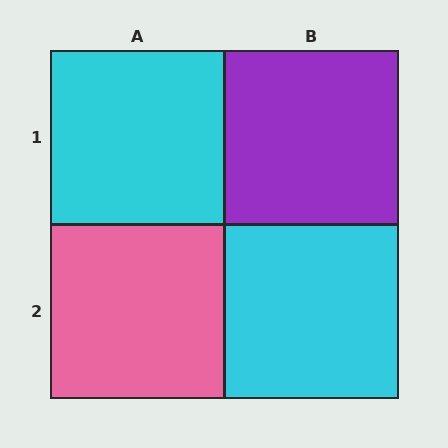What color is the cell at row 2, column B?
Cyan.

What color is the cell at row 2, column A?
Pink.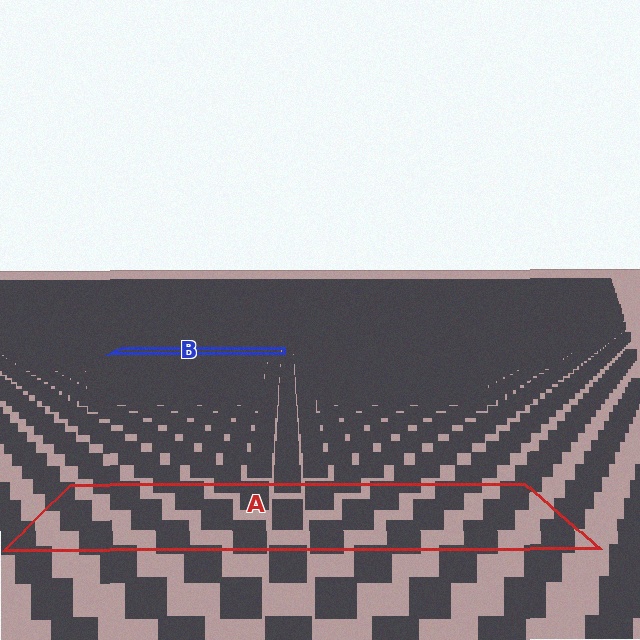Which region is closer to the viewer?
Region A is closer. The texture elements there are larger and more spread out.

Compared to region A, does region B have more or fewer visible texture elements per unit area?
Region B has more texture elements per unit area — they are packed more densely because it is farther away.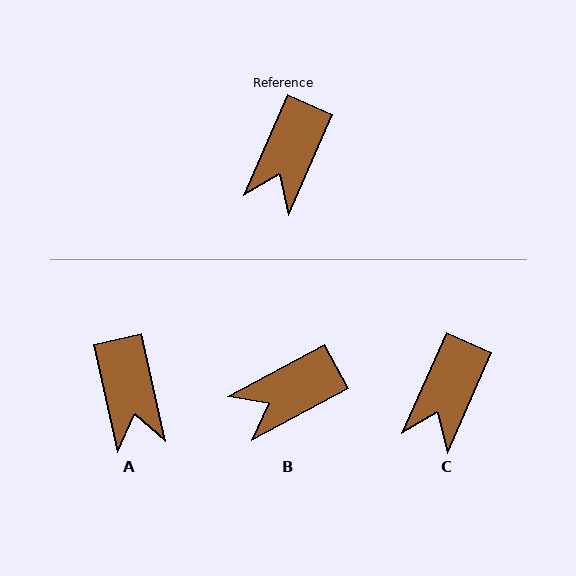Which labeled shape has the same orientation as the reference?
C.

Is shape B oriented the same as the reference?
No, it is off by about 38 degrees.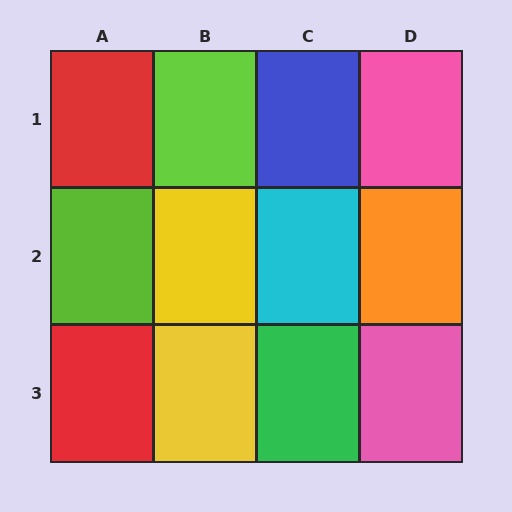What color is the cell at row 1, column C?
Blue.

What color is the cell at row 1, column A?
Red.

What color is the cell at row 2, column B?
Yellow.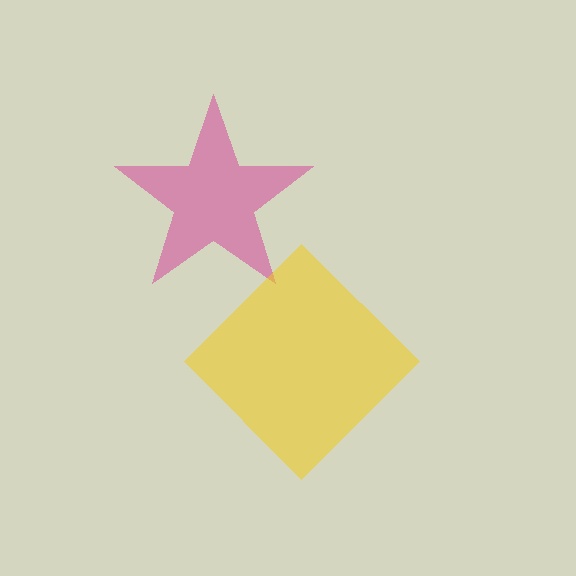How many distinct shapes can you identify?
There are 2 distinct shapes: a magenta star, a yellow diamond.